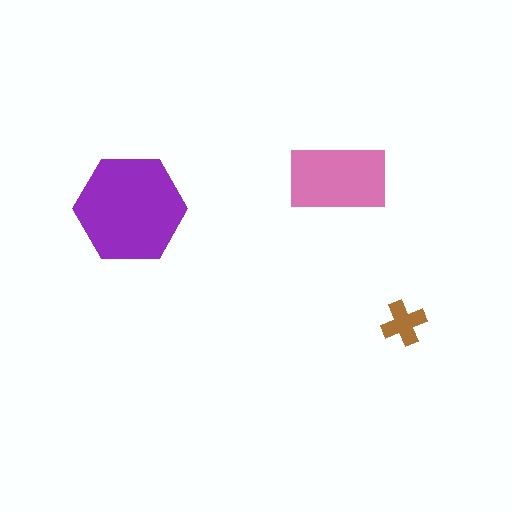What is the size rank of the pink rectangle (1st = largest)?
2nd.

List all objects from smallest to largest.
The brown cross, the pink rectangle, the purple hexagon.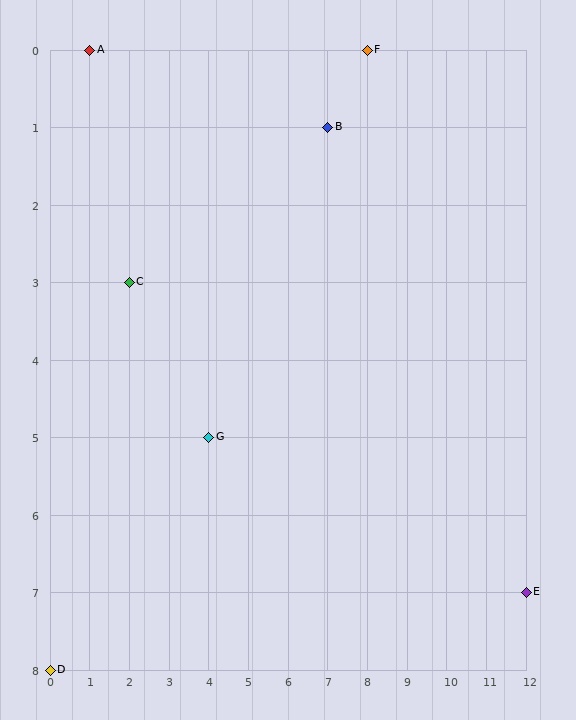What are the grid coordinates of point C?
Point C is at grid coordinates (2, 3).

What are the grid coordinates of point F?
Point F is at grid coordinates (8, 0).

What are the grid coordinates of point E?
Point E is at grid coordinates (12, 7).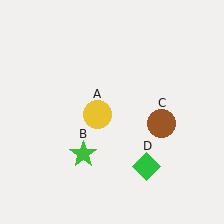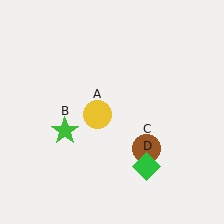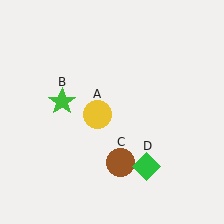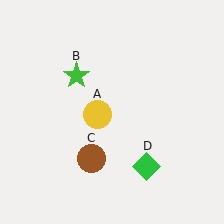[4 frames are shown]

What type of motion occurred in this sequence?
The green star (object B), brown circle (object C) rotated clockwise around the center of the scene.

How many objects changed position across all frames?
2 objects changed position: green star (object B), brown circle (object C).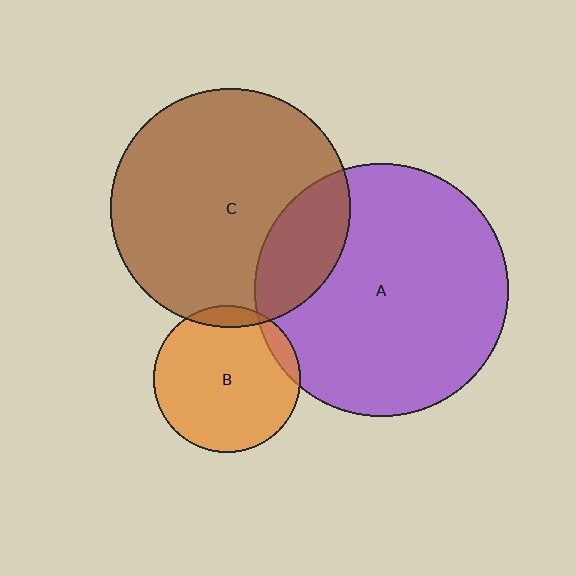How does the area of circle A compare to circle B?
Approximately 2.9 times.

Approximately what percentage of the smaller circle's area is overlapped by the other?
Approximately 20%.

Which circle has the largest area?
Circle A (purple).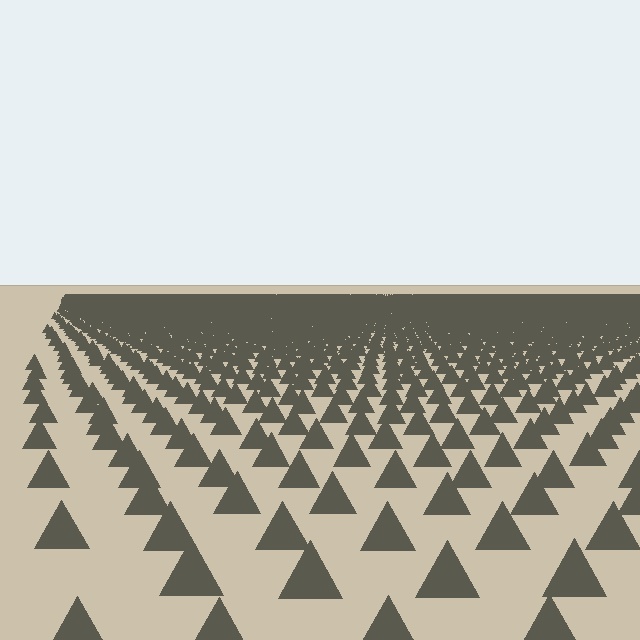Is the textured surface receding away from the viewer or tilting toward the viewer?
The surface is receding away from the viewer. Texture elements get smaller and denser toward the top.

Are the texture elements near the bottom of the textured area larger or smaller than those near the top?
Larger. Near the bottom, elements are closer to the viewer and appear at a bigger on-screen size.